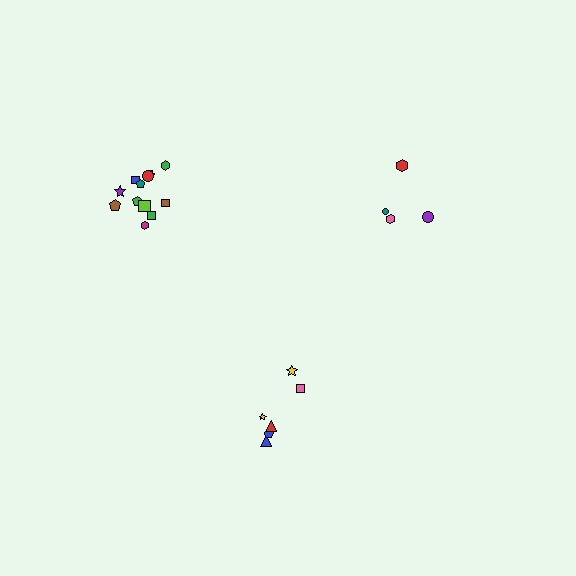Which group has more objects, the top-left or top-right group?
The top-left group.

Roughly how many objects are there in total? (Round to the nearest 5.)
Roughly 20 objects in total.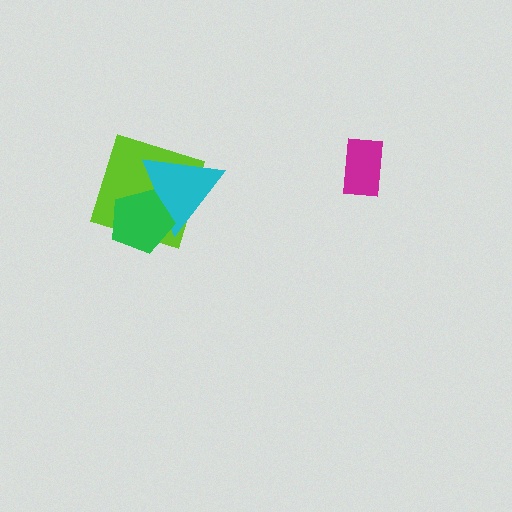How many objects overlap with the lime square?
2 objects overlap with the lime square.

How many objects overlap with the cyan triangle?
2 objects overlap with the cyan triangle.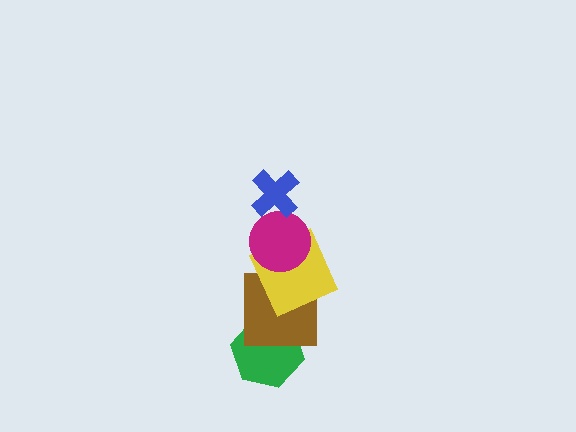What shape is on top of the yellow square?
The magenta circle is on top of the yellow square.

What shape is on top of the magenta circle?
The blue cross is on top of the magenta circle.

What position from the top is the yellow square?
The yellow square is 3rd from the top.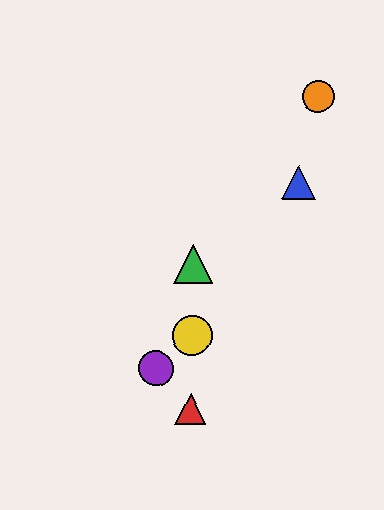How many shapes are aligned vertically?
3 shapes (the red triangle, the green triangle, the yellow circle) are aligned vertically.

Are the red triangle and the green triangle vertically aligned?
Yes, both are at x≈191.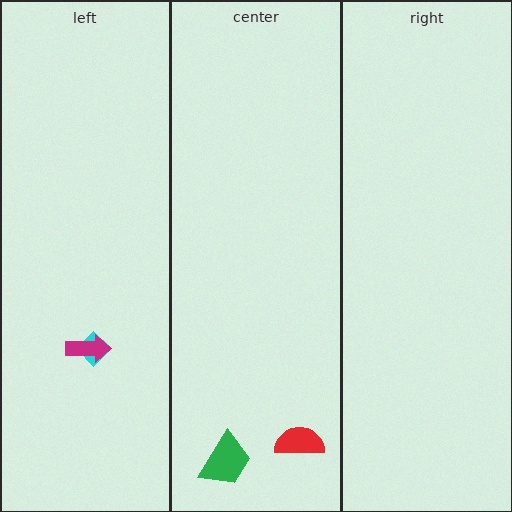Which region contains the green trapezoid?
The center region.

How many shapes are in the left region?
2.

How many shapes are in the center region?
2.